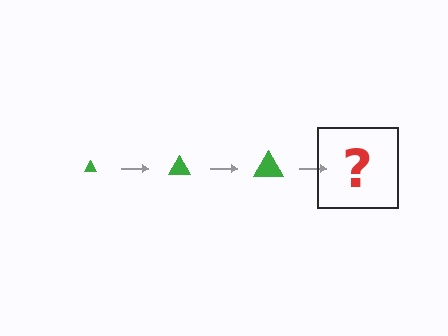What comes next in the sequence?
The next element should be a green triangle, larger than the previous one.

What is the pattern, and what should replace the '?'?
The pattern is that the triangle gets progressively larger each step. The '?' should be a green triangle, larger than the previous one.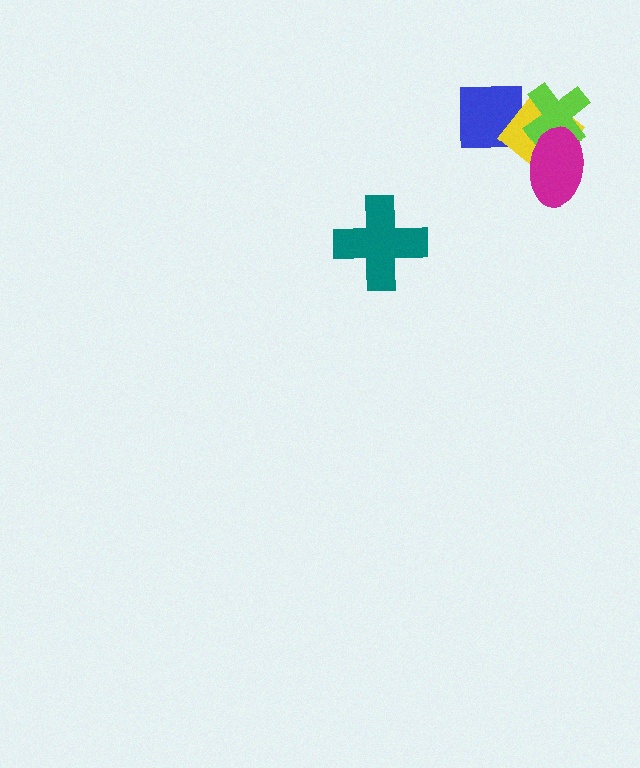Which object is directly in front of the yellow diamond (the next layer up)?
The lime cross is directly in front of the yellow diamond.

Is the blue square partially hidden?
Yes, it is partially covered by another shape.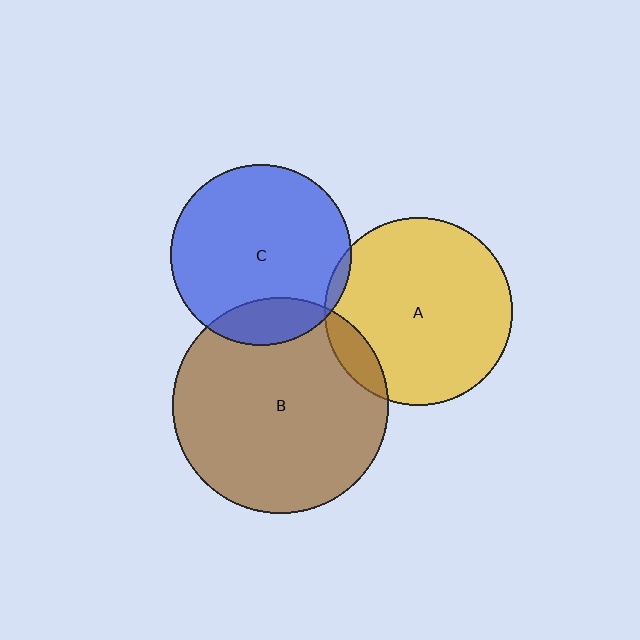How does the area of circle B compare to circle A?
Approximately 1.3 times.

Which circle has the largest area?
Circle B (brown).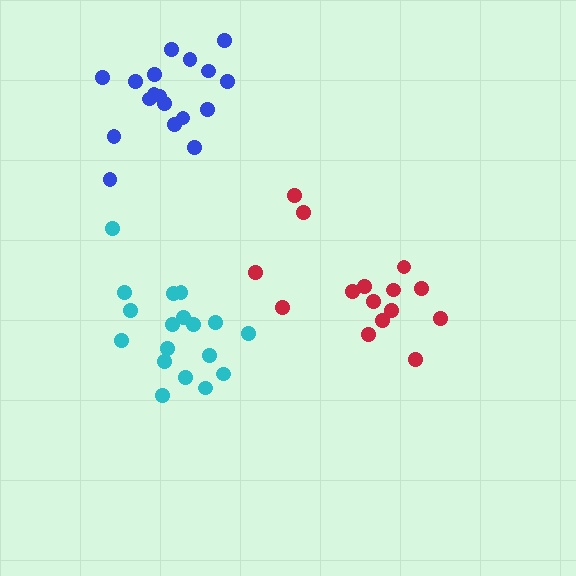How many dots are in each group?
Group 1: 18 dots, Group 2: 18 dots, Group 3: 15 dots (51 total).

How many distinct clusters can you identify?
There are 3 distinct clusters.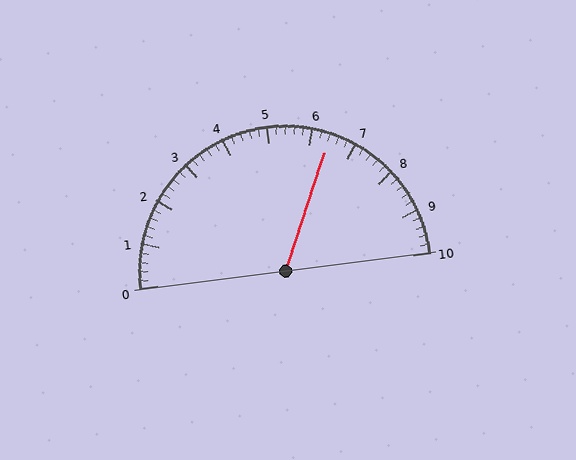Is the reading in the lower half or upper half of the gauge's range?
The reading is in the upper half of the range (0 to 10).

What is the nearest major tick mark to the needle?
The nearest major tick mark is 6.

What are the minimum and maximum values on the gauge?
The gauge ranges from 0 to 10.